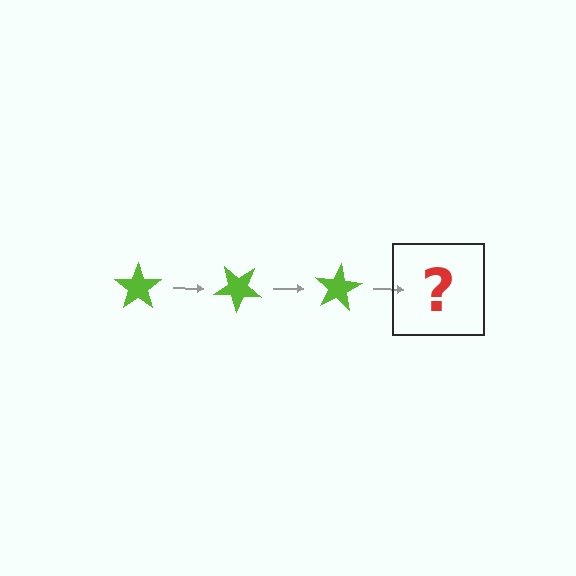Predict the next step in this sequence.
The next step is a lime star rotated 120 degrees.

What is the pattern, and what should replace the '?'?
The pattern is that the star rotates 40 degrees each step. The '?' should be a lime star rotated 120 degrees.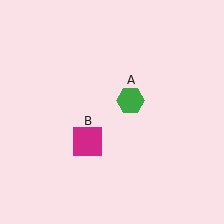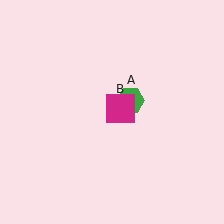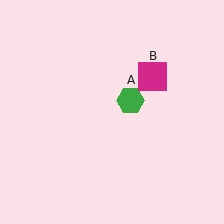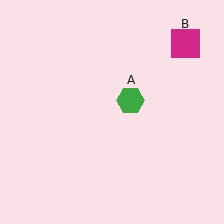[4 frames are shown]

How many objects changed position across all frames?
1 object changed position: magenta square (object B).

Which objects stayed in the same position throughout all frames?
Green hexagon (object A) remained stationary.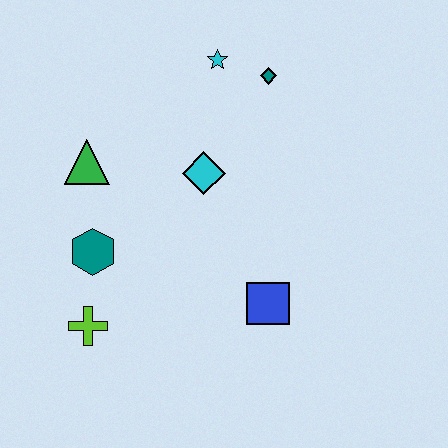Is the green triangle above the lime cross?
Yes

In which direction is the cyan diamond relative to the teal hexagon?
The cyan diamond is to the right of the teal hexagon.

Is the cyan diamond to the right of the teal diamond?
No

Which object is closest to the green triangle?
The teal hexagon is closest to the green triangle.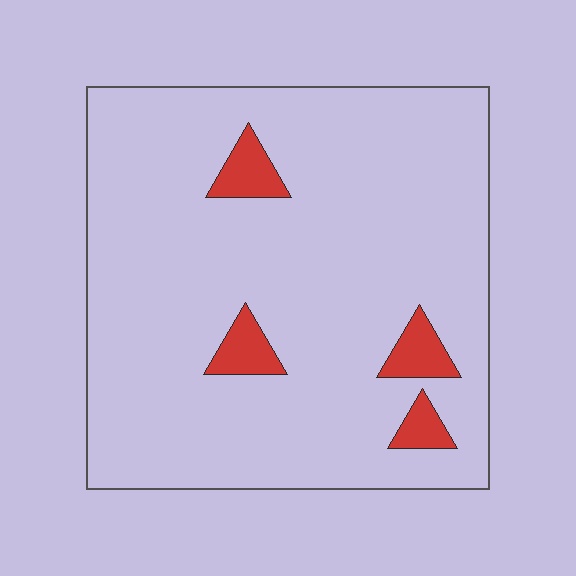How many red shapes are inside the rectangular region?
4.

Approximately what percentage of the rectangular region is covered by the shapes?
Approximately 5%.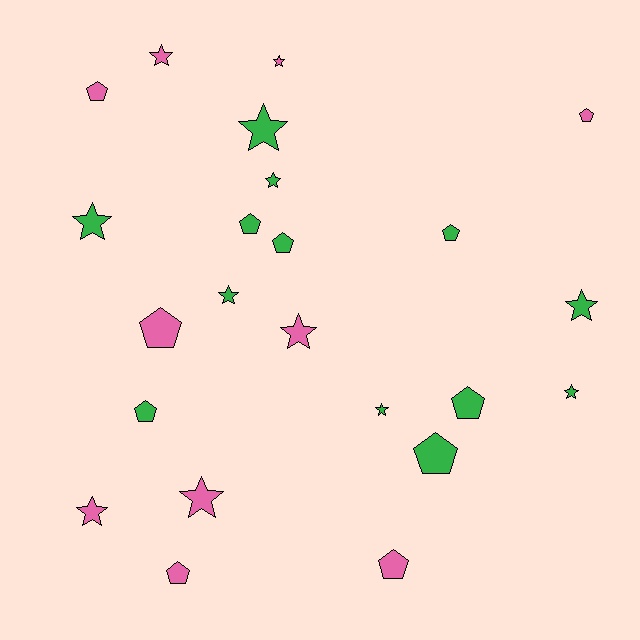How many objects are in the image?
There are 23 objects.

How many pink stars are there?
There are 5 pink stars.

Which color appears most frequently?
Green, with 13 objects.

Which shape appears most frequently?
Star, with 12 objects.